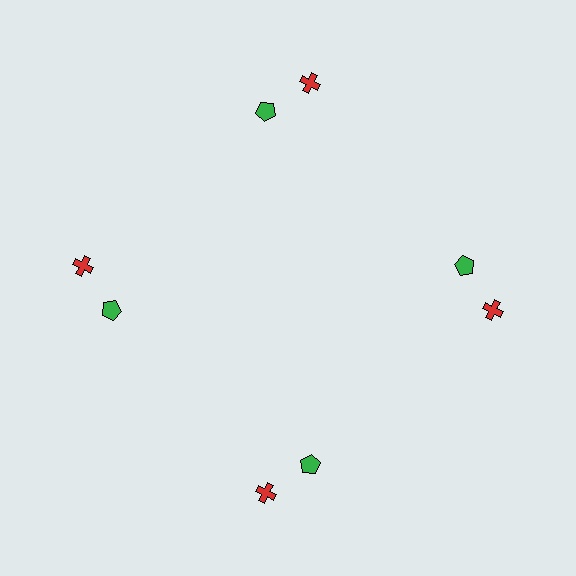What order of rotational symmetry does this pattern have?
This pattern has 4-fold rotational symmetry.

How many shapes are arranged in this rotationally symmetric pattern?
There are 8 shapes, arranged in 4 groups of 2.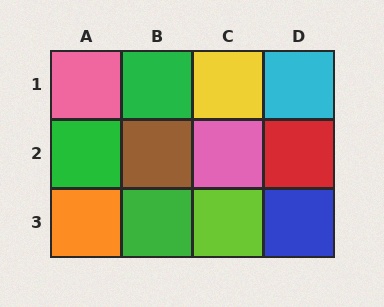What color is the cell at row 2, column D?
Red.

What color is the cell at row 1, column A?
Pink.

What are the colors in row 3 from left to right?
Orange, green, lime, blue.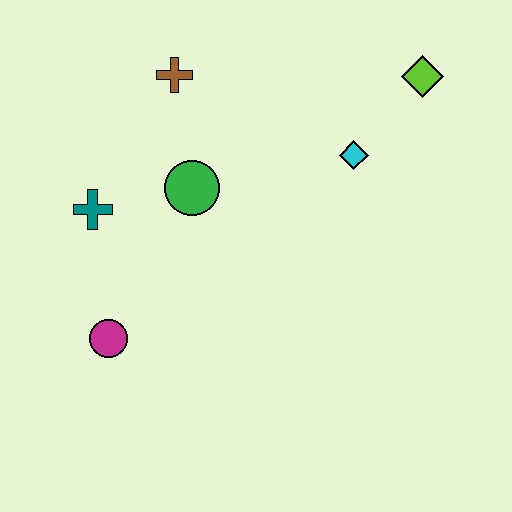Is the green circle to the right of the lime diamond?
No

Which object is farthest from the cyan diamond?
The magenta circle is farthest from the cyan diamond.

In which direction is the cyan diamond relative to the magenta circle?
The cyan diamond is to the right of the magenta circle.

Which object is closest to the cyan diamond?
The lime diamond is closest to the cyan diamond.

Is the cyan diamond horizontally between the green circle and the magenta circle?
No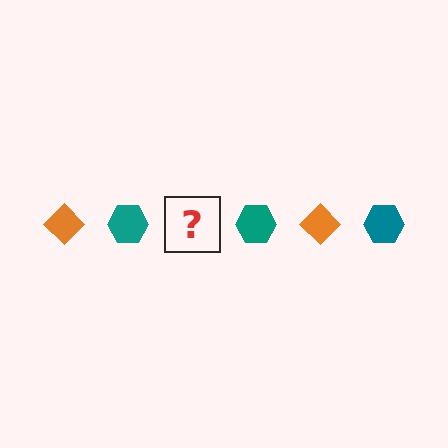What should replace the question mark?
The question mark should be replaced with an orange diamond.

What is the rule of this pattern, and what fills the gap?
The rule is that the pattern alternates between orange diamond and teal hexagon. The gap should be filled with an orange diamond.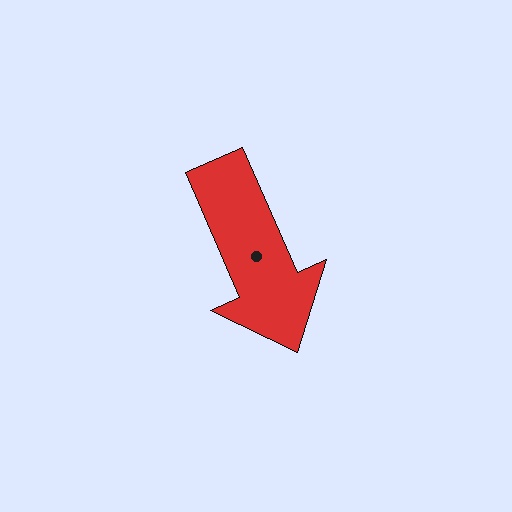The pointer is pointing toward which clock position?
Roughly 5 o'clock.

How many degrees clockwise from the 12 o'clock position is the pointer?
Approximately 156 degrees.